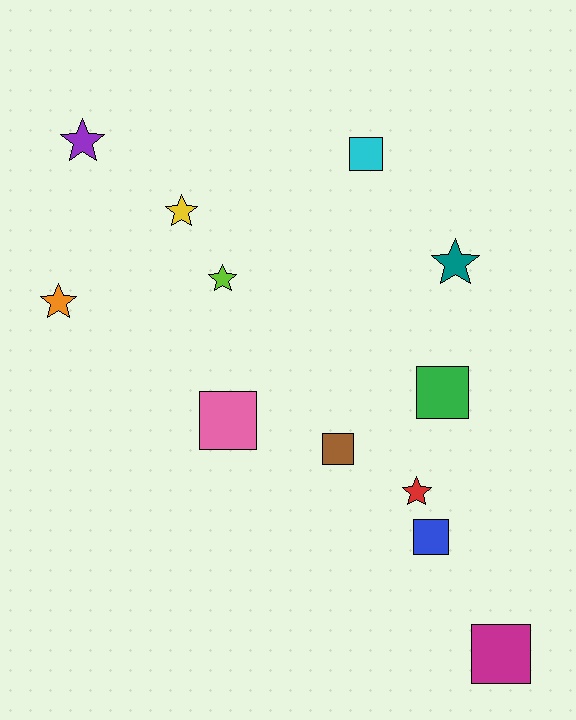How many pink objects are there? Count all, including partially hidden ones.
There is 1 pink object.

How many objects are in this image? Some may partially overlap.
There are 12 objects.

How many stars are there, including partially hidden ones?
There are 6 stars.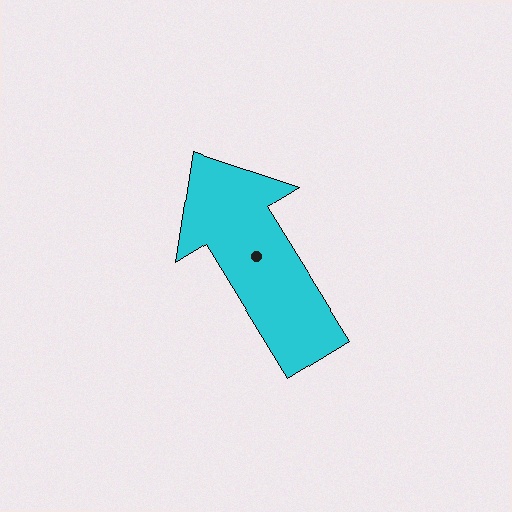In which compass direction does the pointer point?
Northwest.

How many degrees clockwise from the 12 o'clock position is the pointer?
Approximately 328 degrees.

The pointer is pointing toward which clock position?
Roughly 11 o'clock.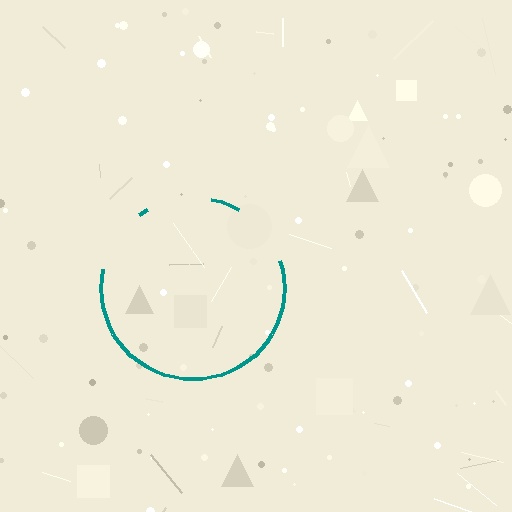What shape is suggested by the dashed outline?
The dashed outline suggests a circle.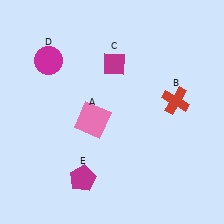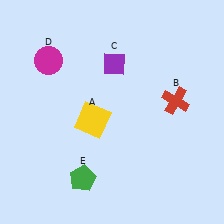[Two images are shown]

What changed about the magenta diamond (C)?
In Image 1, C is magenta. In Image 2, it changed to purple.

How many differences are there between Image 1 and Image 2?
There are 3 differences between the two images.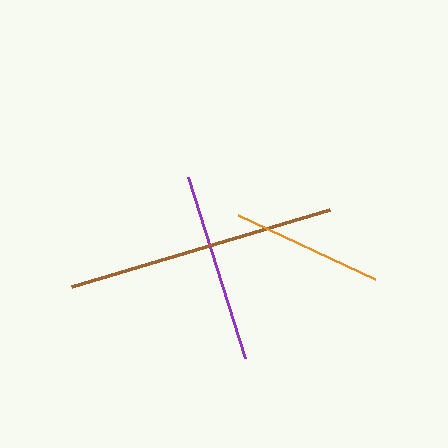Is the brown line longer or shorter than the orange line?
The brown line is longer than the orange line.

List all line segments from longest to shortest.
From longest to shortest: brown, purple, orange.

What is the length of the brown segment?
The brown segment is approximately 268 pixels long.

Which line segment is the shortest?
The orange line is the shortest at approximately 152 pixels.